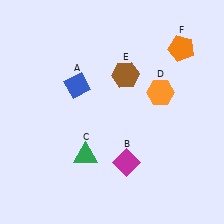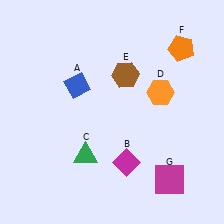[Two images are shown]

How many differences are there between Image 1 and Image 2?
There is 1 difference between the two images.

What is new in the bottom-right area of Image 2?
A magenta square (G) was added in the bottom-right area of Image 2.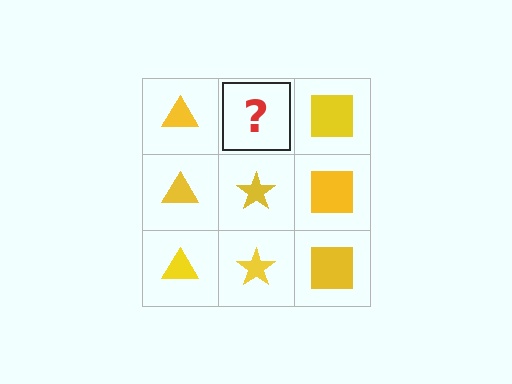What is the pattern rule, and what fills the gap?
The rule is that each column has a consistent shape. The gap should be filled with a yellow star.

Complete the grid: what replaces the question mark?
The question mark should be replaced with a yellow star.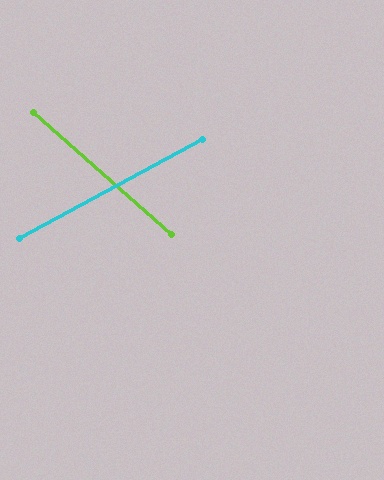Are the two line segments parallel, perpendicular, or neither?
Neither parallel nor perpendicular — they differ by about 70°.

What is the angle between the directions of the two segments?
Approximately 70 degrees.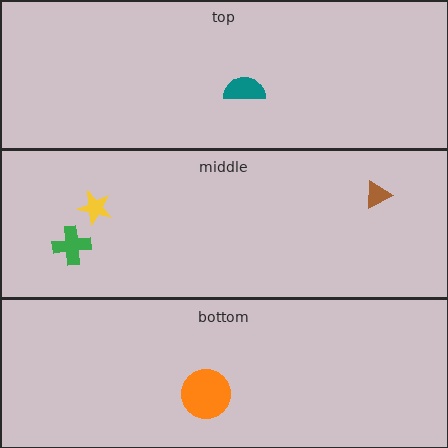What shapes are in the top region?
The teal semicircle.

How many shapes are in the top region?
1.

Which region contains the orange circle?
The bottom region.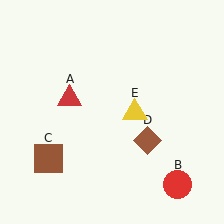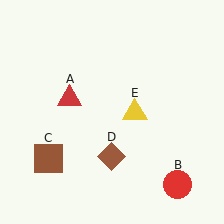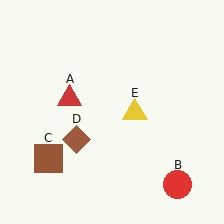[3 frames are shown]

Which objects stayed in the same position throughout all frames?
Red triangle (object A) and red circle (object B) and brown square (object C) and yellow triangle (object E) remained stationary.